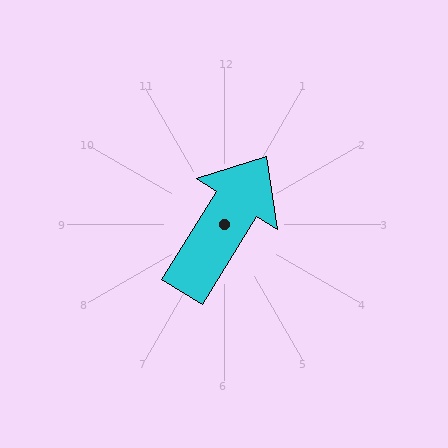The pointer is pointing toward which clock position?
Roughly 1 o'clock.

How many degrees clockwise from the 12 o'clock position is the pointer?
Approximately 32 degrees.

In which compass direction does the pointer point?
Northeast.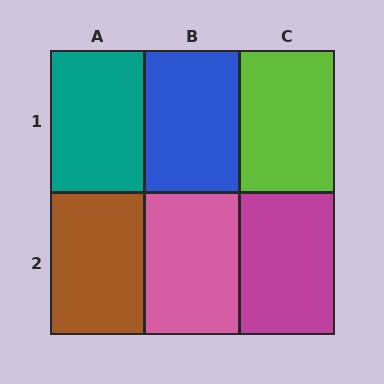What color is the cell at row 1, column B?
Blue.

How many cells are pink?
1 cell is pink.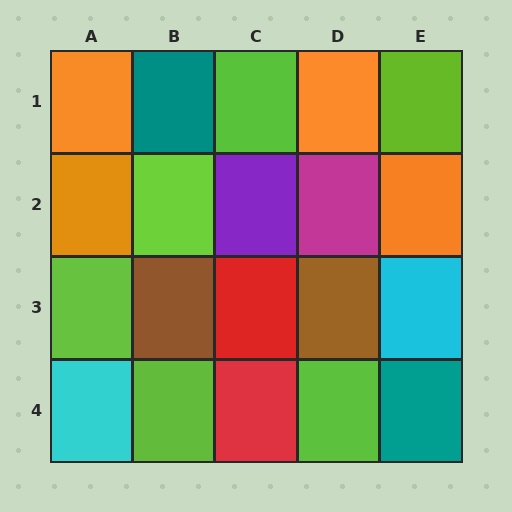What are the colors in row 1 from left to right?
Orange, teal, lime, orange, lime.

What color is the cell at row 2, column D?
Magenta.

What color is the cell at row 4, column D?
Lime.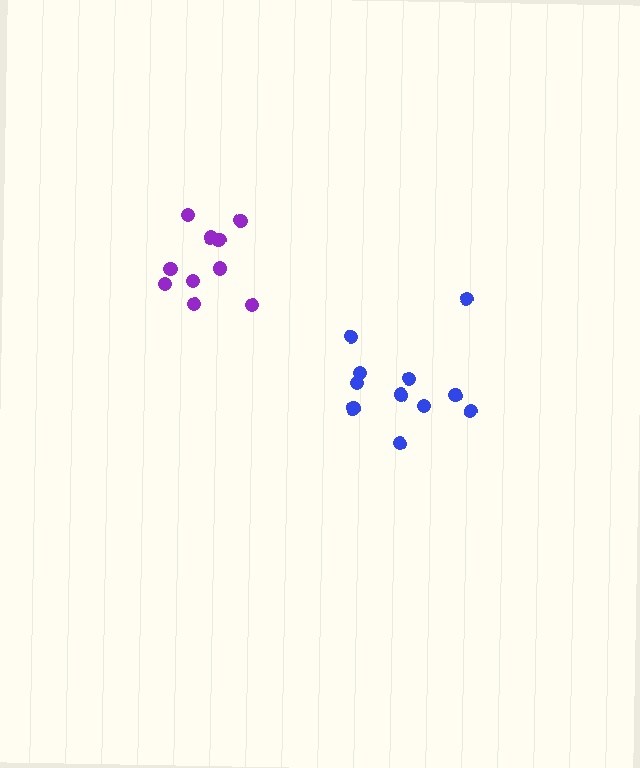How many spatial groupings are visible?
There are 2 spatial groupings.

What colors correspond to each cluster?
The clusters are colored: blue, purple.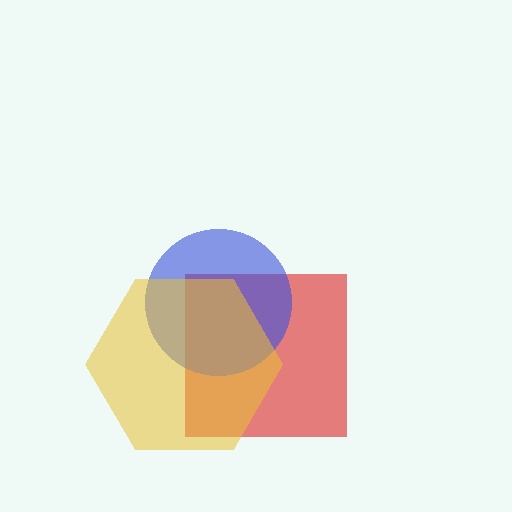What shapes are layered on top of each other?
The layered shapes are: a red square, a blue circle, a yellow hexagon.